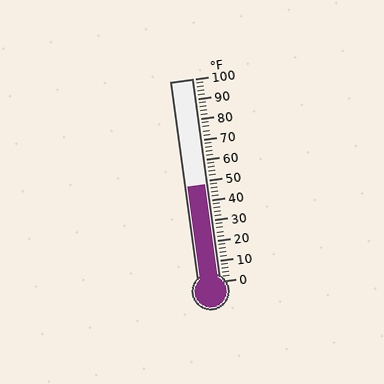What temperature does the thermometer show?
The thermometer shows approximately 48°F.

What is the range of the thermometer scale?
The thermometer scale ranges from 0°F to 100°F.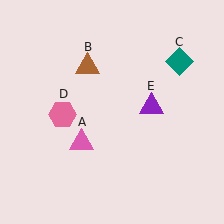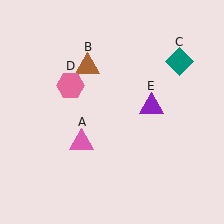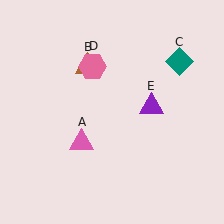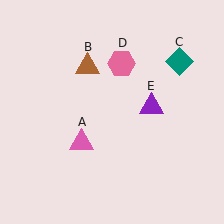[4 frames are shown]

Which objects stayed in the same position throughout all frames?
Pink triangle (object A) and brown triangle (object B) and teal diamond (object C) and purple triangle (object E) remained stationary.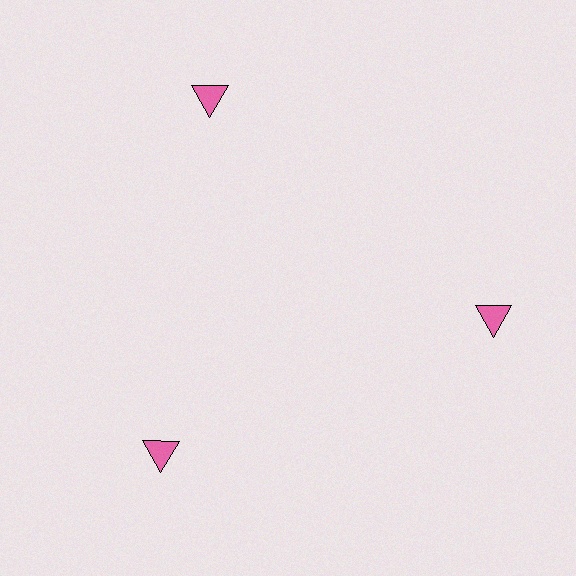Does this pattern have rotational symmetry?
Yes, this pattern has 3-fold rotational symmetry. It looks the same after rotating 120 degrees around the center.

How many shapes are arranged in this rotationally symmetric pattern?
There are 3 shapes, arranged in 3 groups of 1.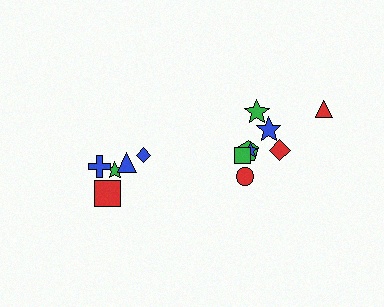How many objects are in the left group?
There are 5 objects.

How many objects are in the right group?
There are 8 objects.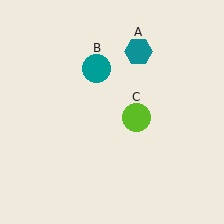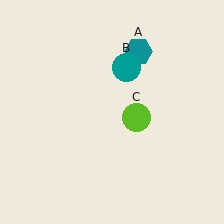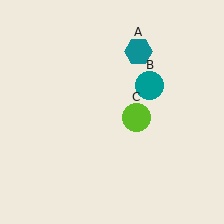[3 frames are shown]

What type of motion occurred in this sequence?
The teal circle (object B) rotated clockwise around the center of the scene.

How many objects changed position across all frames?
1 object changed position: teal circle (object B).